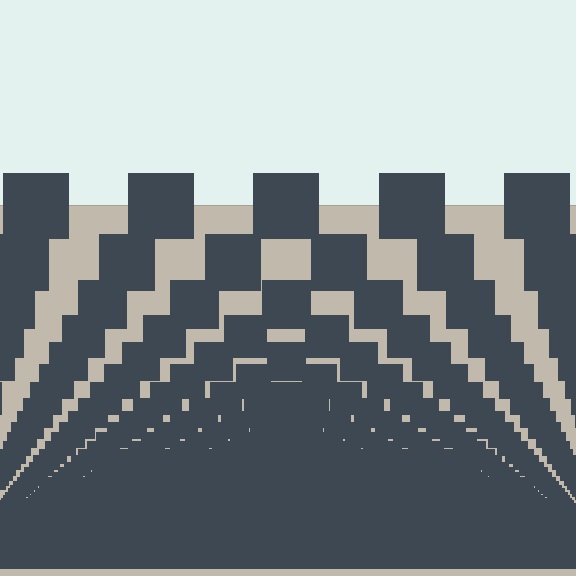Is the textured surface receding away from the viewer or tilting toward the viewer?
The surface appears to tilt toward the viewer. Texture elements get larger and sparser toward the top.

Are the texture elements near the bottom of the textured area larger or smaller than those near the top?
Smaller. The gradient is inverted — elements near the bottom are smaller and denser.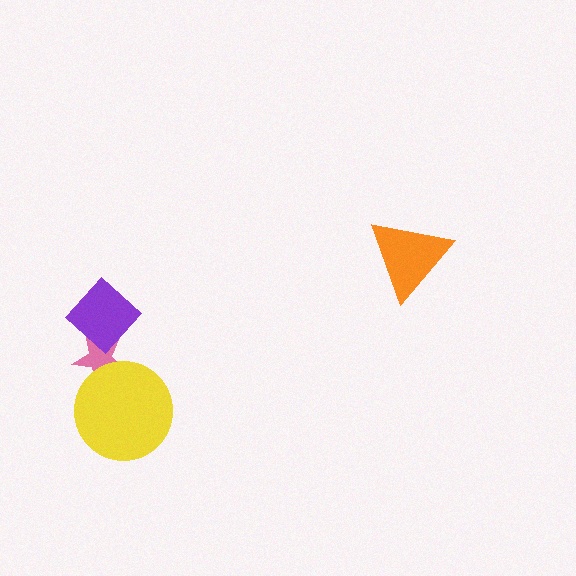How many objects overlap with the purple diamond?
1 object overlaps with the purple diamond.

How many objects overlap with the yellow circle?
1 object overlaps with the yellow circle.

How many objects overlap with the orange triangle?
0 objects overlap with the orange triangle.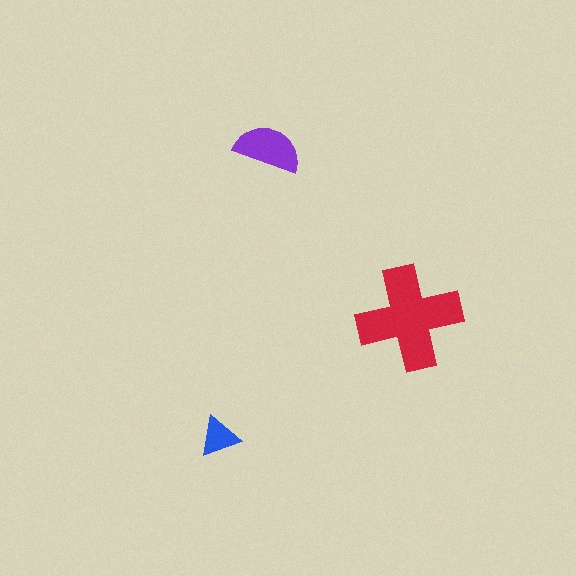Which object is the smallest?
The blue triangle.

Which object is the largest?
The red cross.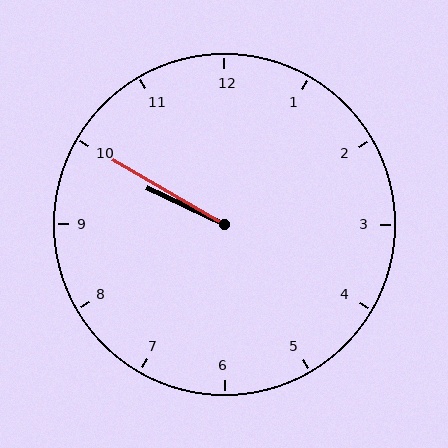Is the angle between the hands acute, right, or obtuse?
It is acute.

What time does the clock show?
9:50.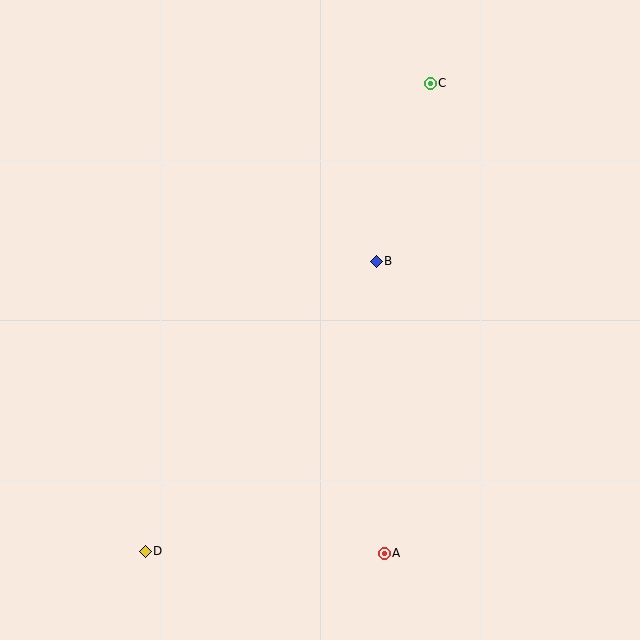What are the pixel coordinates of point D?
Point D is at (145, 551).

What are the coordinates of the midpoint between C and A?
The midpoint between C and A is at (407, 318).